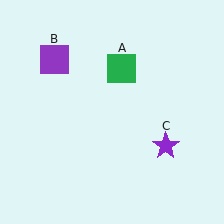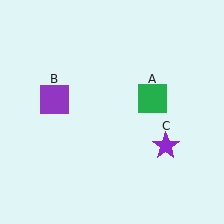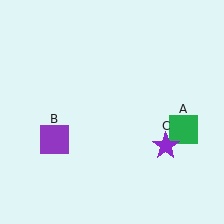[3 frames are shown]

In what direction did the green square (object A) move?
The green square (object A) moved down and to the right.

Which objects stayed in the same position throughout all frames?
Purple star (object C) remained stationary.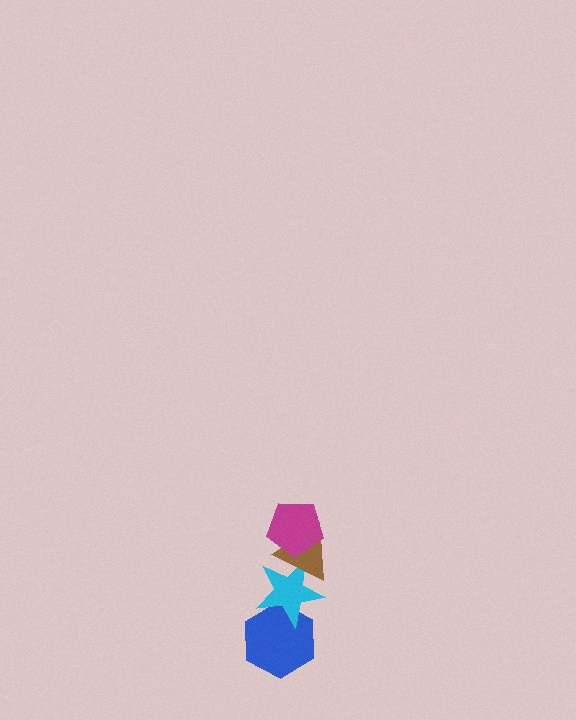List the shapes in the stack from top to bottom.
From top to bottom: the magenta pentagon, the brown triangle, the cyan star, the blue hexagon.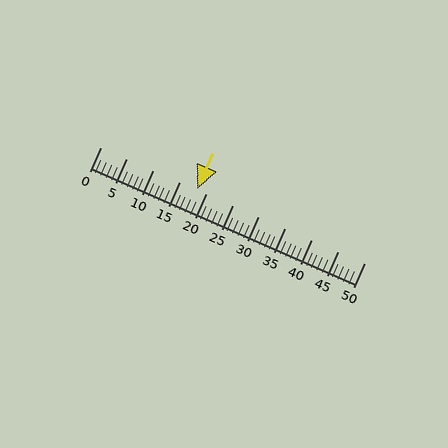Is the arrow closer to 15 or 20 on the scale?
The arrow is closer to 20.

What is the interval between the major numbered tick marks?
The major tick marks are spaced 5 units apart.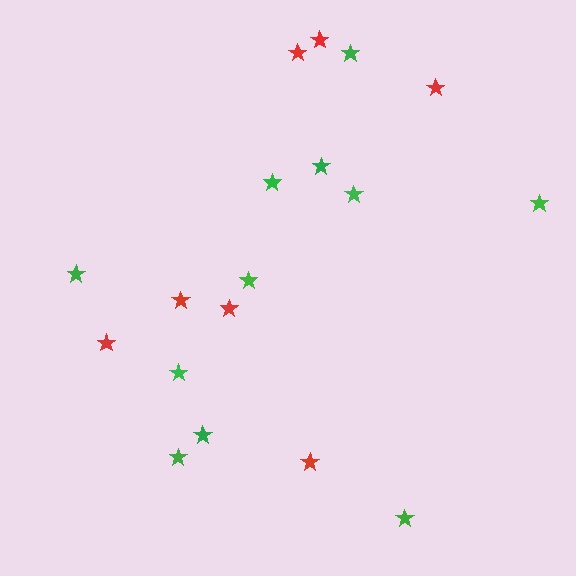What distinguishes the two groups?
There are 2 groups: one group of green stars (11) and one group of red stars (7).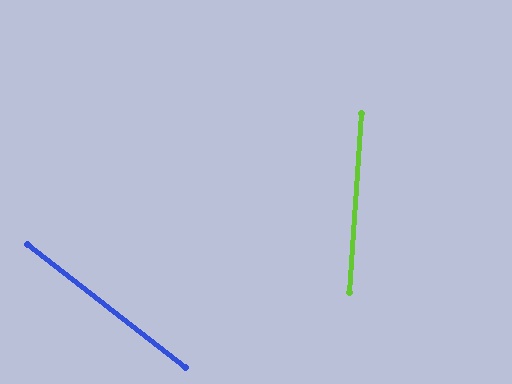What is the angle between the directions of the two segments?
Approximately 56 degrees.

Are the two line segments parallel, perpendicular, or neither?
Neither parallel nor perpendicular — they differ by about 56°.